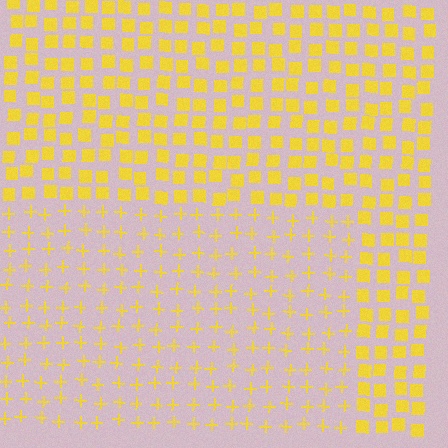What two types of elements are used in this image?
The image uses plus signs inside the rectangle region and squares outside it.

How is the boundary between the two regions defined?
The boundary is defined by a change in element shape: plus signs inside vs. squares outside. All elements share the same color and spacing.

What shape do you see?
I see a rectangle.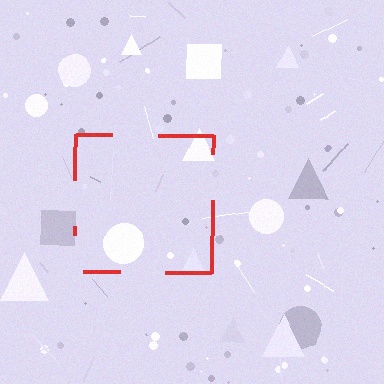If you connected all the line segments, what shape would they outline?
They would outline a square.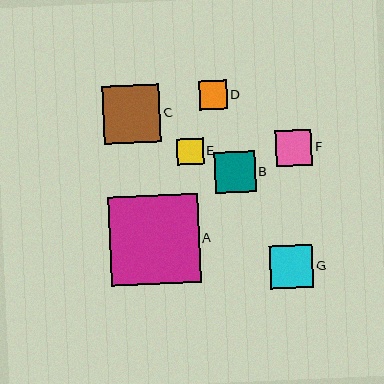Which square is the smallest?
Square E is the smallest with a size of approximately 26 pixels.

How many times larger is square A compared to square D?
Square A is approximately 3.2 times the size of square D.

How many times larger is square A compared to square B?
Square A is approximately 2.2 times the size of square B.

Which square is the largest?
Square A is the largest with a size of approximately 89 pixels.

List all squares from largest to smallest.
From largest to smallest: A, C, G, B, F, D, E.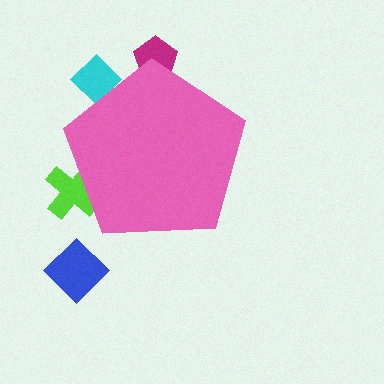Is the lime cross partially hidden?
Yes, the lime cross is partially hidden behind the pink pentagon.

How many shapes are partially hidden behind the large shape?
3 shapes are partially hidden.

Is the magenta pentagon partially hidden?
Yes, the magenta pentagon is partially hidden behind the pink pentagon.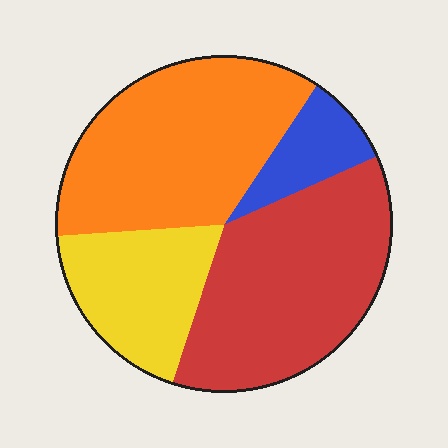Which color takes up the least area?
Blue, at roughly 10%.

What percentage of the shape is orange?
Orange covers around 35% of the shape.